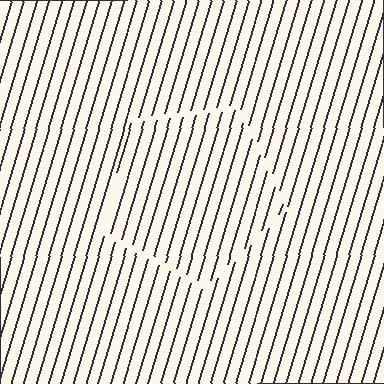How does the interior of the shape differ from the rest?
The interior of the shape contains the same grating, shifted by half a period — the contour is defined by the phase discontinuity where line-ends from the inner and outer gratings abut.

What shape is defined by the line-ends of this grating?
An illusory pentagon. The interior of the shape contains the same grating, shifted by half a period — the contour is defined by the phase discontinuity where line-ends from the inner and outer gratings abut.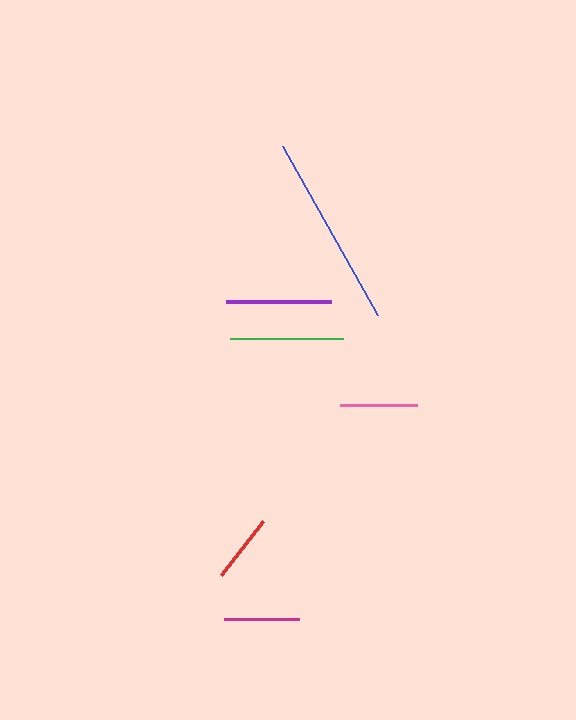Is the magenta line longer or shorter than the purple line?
The purple line is longer than the magenta line.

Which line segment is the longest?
The blue line is the longest at approximately 194 pixels.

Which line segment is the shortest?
The red line is the shortest at approximately 69 pixels.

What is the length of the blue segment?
The blue segment is approximately 194 pixels long.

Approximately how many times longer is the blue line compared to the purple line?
The blue line is approximately 1.8 times the length of the purple line.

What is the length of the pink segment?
The pink segment is approximately 77 pixels long.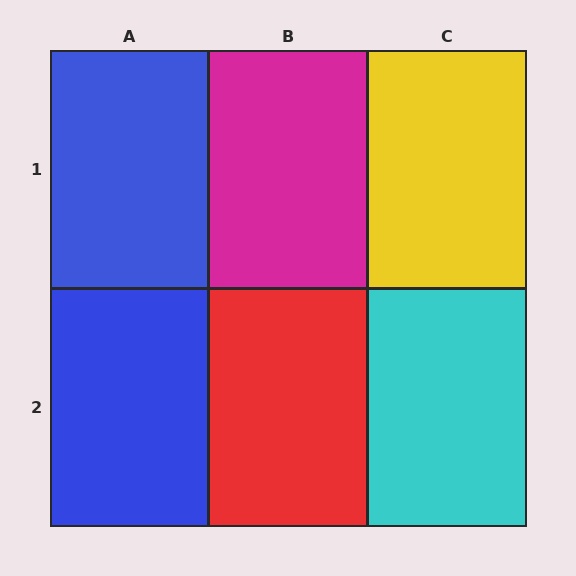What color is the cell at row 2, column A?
Blue.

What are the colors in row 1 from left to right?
Blue, magenta, yellow.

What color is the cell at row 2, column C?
Cyan.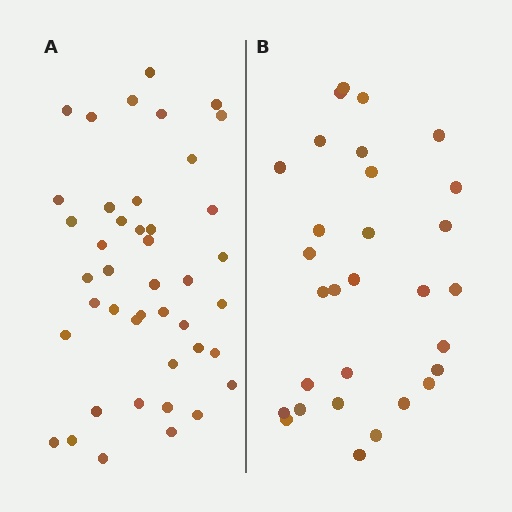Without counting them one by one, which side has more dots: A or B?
Region A (the left region) has more dots.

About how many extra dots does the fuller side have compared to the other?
Region A has approximately 15 more dots than region B.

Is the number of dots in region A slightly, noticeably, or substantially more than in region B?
Region A has noticeably more, but not dramatically so. The ratio is roughly 1.4 to 1.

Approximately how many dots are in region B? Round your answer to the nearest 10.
About 30 dots.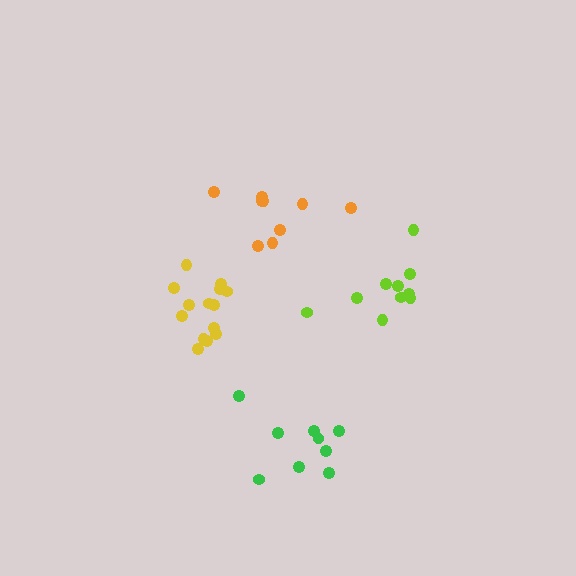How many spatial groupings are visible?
There are 4 spatial groupings.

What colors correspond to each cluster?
The clusters are colored: orange, green, yellow, lime.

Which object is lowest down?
The green cluster is bottommost.